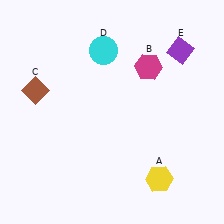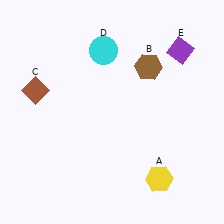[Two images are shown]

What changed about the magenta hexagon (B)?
In Image 1, B is magenta. In Image 2, it changed to brown.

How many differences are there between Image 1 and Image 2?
There is 1 difference between the two images.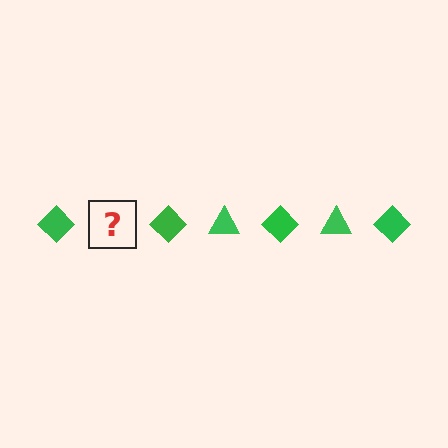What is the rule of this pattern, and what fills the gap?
The rule is that the pattern cycles through diamond, triangle shapes in green. The gap should be filled with a green triangle.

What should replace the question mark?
The question mark should be replaced with a green triangle.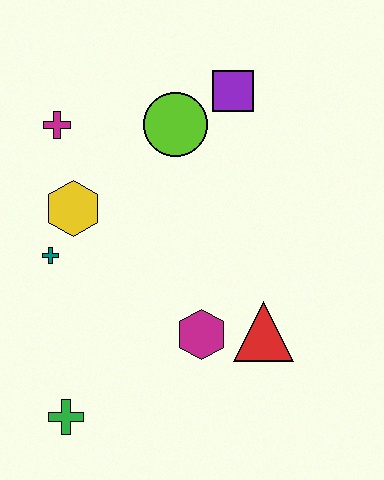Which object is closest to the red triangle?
The magenta hexagon is closest to the red triangle.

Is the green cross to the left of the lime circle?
Yes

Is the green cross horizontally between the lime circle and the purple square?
No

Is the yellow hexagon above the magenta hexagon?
Yes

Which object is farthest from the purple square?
The green cross is farthest from the purple square.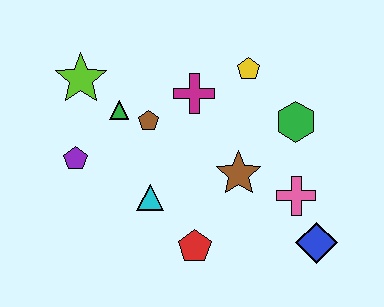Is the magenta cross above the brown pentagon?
Yes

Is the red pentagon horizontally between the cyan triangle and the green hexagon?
Yes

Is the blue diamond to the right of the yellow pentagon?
Yes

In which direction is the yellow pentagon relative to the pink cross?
The yellow pentagon is above the pink cross.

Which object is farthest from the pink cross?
The lime star is farthest from the pink cross.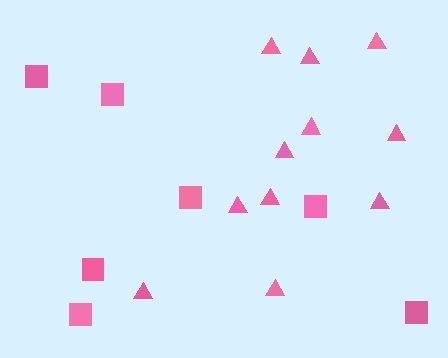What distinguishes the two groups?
There are 2 groups: one group of squares (7) and one group of triangles (11).